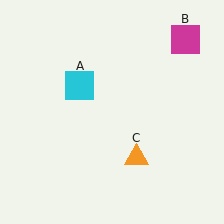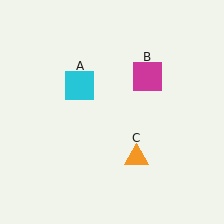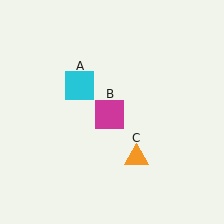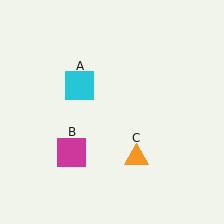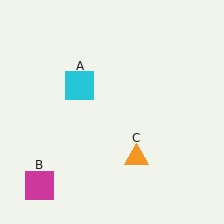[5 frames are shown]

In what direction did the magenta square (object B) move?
The magenta square (object B) moved down and to the left.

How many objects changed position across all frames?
1 object changed position: magenta square (object B).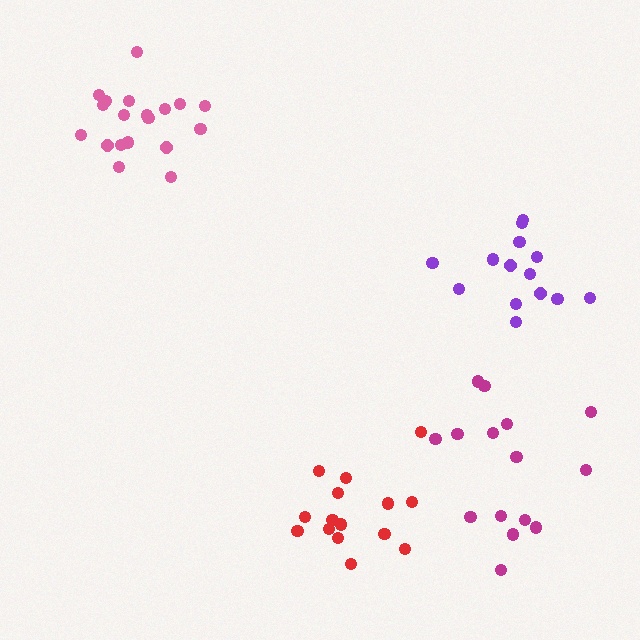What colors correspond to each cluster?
The clusters are colored: purple, red, pink, magenta.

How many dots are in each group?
Group 1: 14 dots, Group 2: 15 dots, Group 3: 19 dots, Group 4: 15 dots (63 total).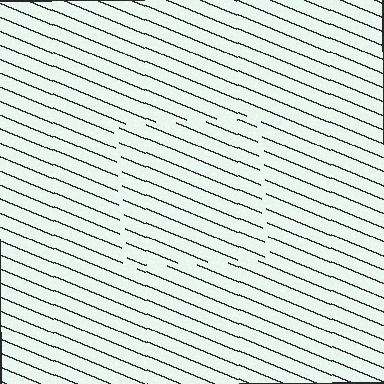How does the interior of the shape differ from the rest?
The interior of the shape contains the same grating, shifted by half a period — the contour is defined by the phase discontinuity where line-ends from the inner and outer gratings abut.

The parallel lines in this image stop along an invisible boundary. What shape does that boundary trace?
An illusory square. The interior of the shape contains the same grating, shifted by half a period — the contour is defined by the phase discontinuity where line-ends from the inner and outer gratings abut.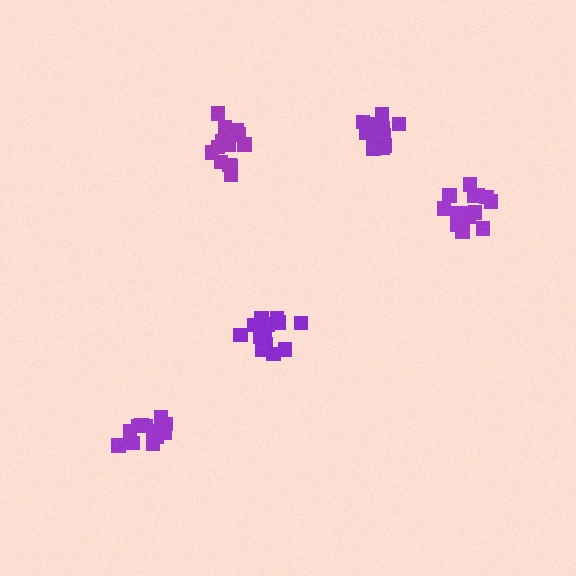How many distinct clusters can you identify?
There are 5 distinct clusters.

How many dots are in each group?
Group 1: 13 dots, Group 2: 13 dots, Group 3: 15 dots, Group 4: 13 dots, Group 5: 15 dots (69 total).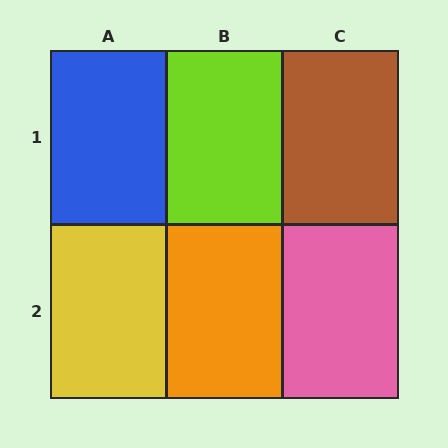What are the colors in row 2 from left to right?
Yellow, orange, pink.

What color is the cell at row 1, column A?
Blue.